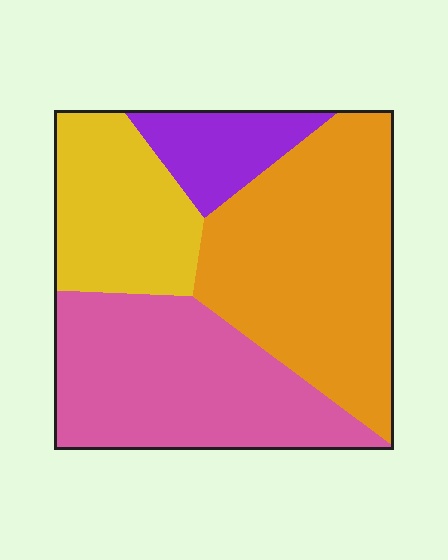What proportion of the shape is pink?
Pink takes up between a sixth and a third of the shape.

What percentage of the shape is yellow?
Yellow takes up about one fifth (1/5) of the shape.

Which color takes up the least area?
Purple, at roughly 10%.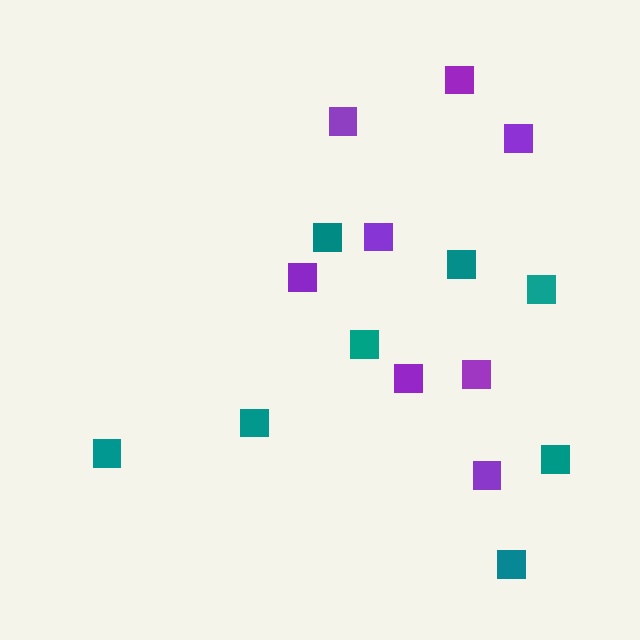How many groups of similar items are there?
There are 2 groups: one group of teal squares (8) and one group of purple squares (8).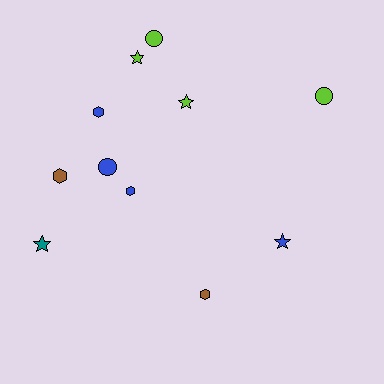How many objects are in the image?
There are 11 objects.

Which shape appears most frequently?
Hexagon, with 4 objects.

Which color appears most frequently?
Blue, with 4 objects.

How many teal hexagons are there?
There are no teal hexagons.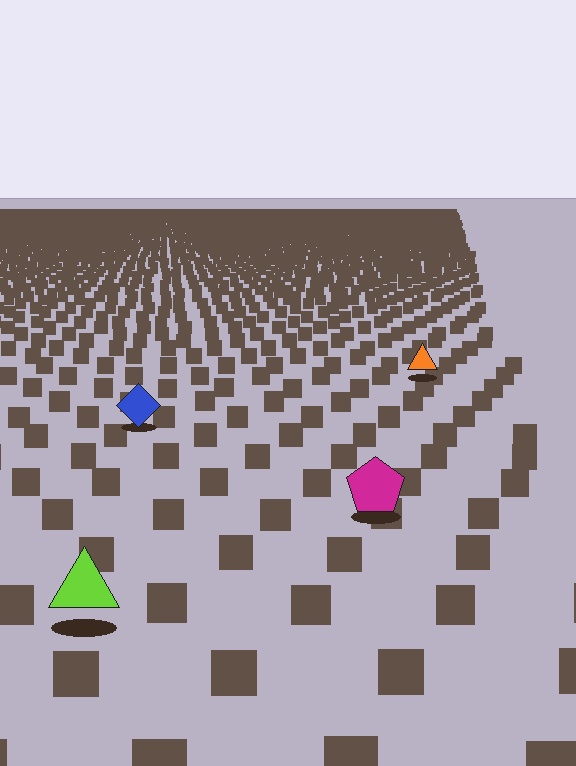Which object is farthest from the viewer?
The orange triangle is farthest from the viewer. It appears smaller and the ground texture around it is denser.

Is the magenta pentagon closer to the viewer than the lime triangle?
No. The lime triangle is closer — you can tell from the texture gradient: the ground texture is coarser near it.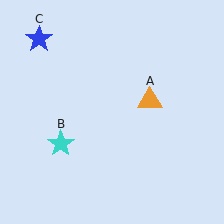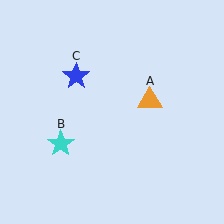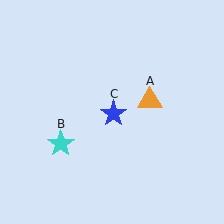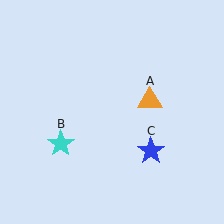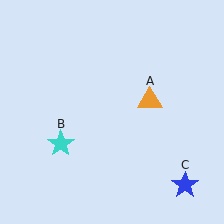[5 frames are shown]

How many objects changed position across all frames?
1 object changed position: blue star (object C).